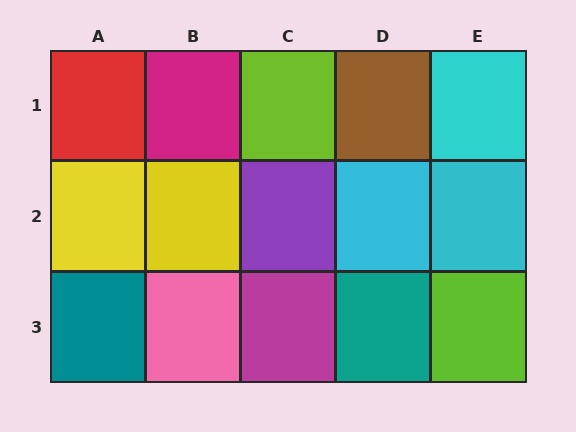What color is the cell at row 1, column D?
Brown.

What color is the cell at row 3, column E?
Lime.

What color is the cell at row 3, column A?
Teal.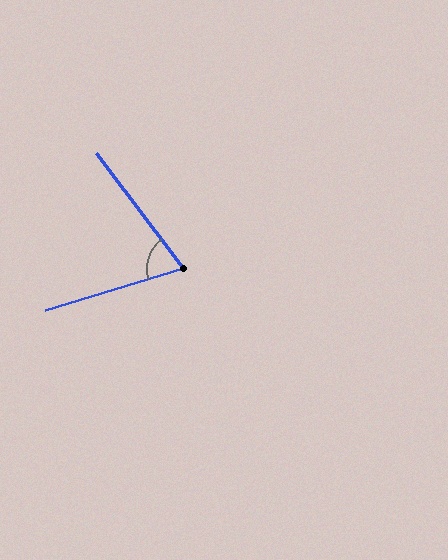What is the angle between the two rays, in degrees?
Approximately 70 degrees.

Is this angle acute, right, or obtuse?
It is acute.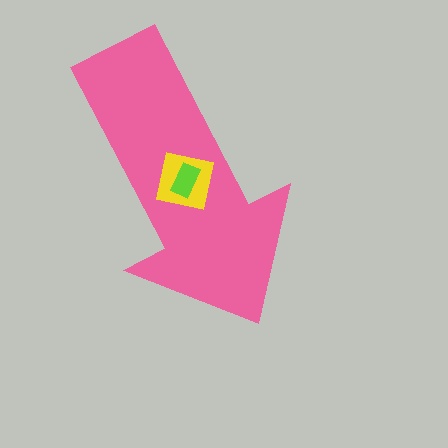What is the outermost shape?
The pink arrow.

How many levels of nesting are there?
3.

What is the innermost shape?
The lime rectangle.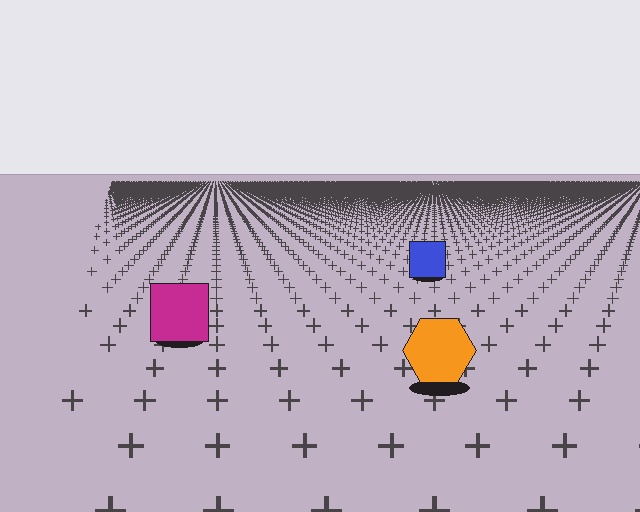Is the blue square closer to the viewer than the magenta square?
No. The magenta square is closer — you can tell from the texture gradient: the ground texture is coarser near it.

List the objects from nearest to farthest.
From nearest to farthest: the orange hexagon, the magenta square, the blue square.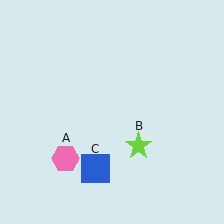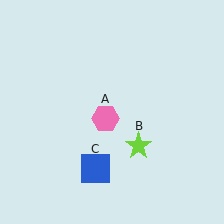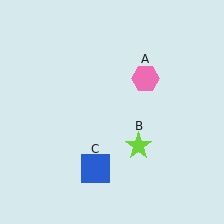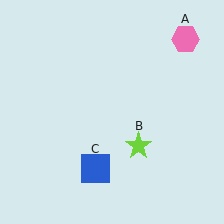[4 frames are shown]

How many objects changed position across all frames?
1 object changed position: pink hexagon (object A).